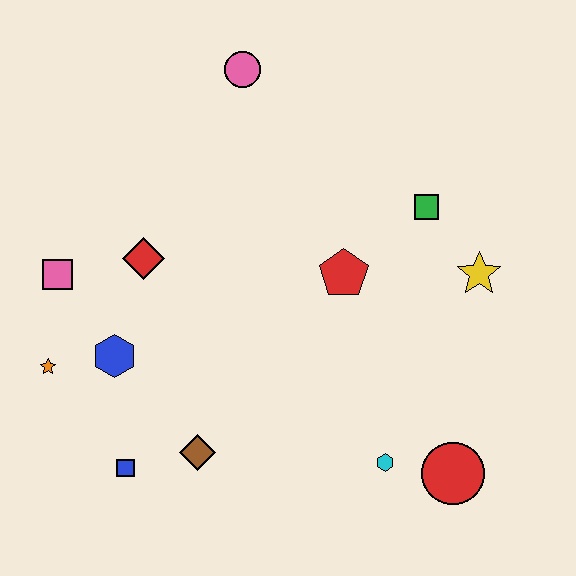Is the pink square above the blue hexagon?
Yes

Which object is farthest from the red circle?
The pink circle is farthest from the red circle.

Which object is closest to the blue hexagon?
The orange star is closest to the blue hexagon.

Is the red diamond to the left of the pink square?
No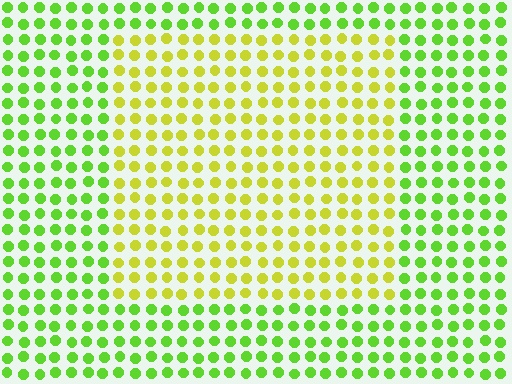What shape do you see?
I see a rectangle.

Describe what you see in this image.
The image is filled with small lime elements in a uniform arrangement. A rectangle-shaped region is visible where the elements are tinted to a slightly different hue, forming a subtle color boundary.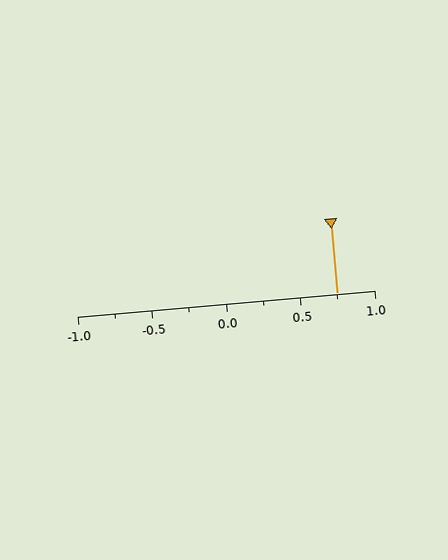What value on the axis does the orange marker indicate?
The marker indicates approximately 0.75.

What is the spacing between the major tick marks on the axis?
The major ticks are spaced 0.5 apart.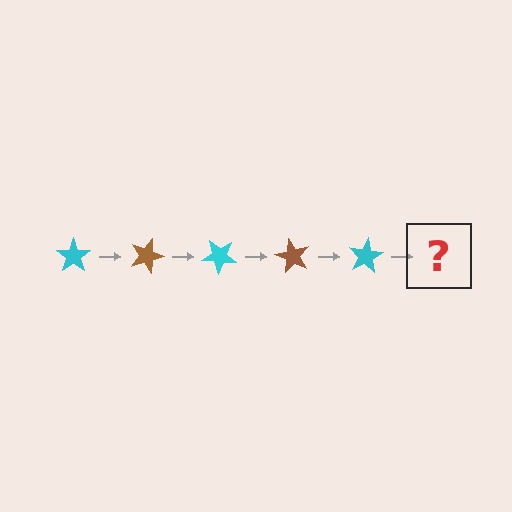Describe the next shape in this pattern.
It should be a brown star, rotated 100 degrees from the start.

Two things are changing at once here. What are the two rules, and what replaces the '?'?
The two rules are that it rotates 20 degrees each step and the color cycles through cyan and brown. The '?' should be a brown star, rotated 100 degrees from the start.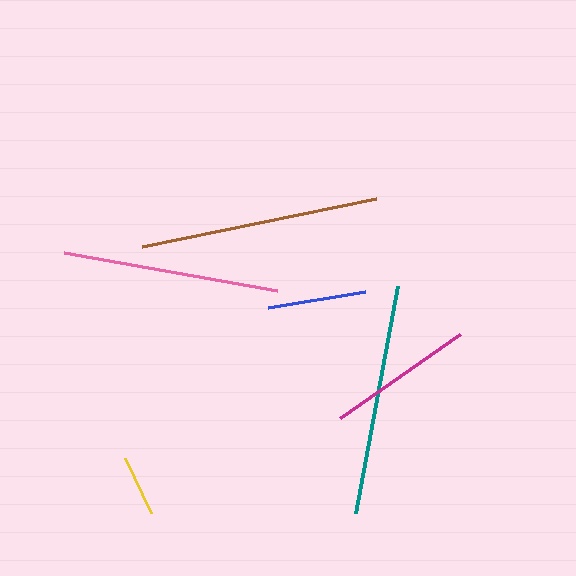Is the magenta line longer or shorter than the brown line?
The brown line is longer than the magenta line.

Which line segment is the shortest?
The yellow line is the shortest at approximately 60 pixels.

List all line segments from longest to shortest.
From longest to shortest: brown, teal, pink, magenta, blue, yellow.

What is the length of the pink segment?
The pink segment is approximately 216 pixels long.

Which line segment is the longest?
The brown line is the longest at approximately 239 pixels.